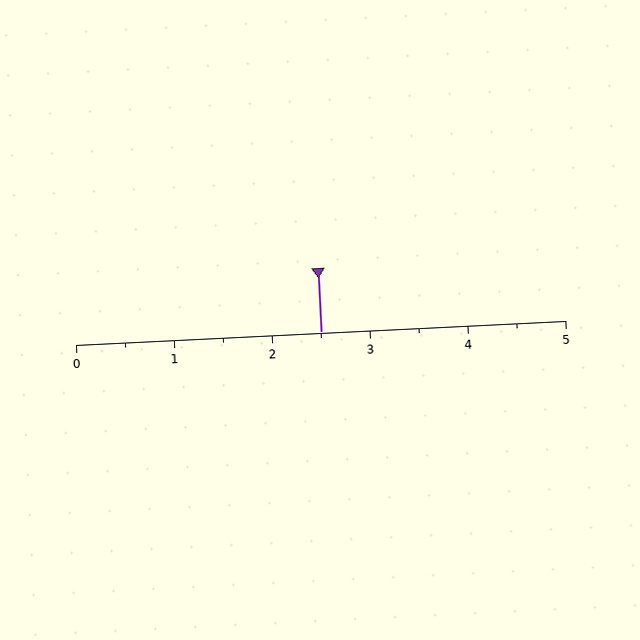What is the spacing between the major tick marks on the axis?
The major ticks are spaced 1 apart.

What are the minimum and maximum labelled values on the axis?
The axis runs from 0 to 5.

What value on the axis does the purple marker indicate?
The marker indicates approximately 2.5.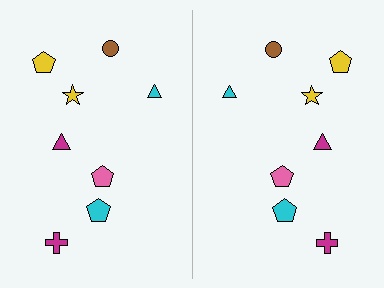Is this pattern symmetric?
Yes, this pattern has bilateral (reflection) symmetry.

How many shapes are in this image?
There are 16 shapes in this image.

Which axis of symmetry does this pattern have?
The pattern has a vertical axis of symmetry running through the center of the image.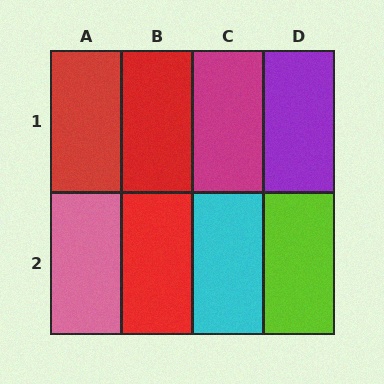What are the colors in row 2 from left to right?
Pink, red, cyan, lime.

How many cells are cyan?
1 cell is cyan.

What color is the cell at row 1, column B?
Red.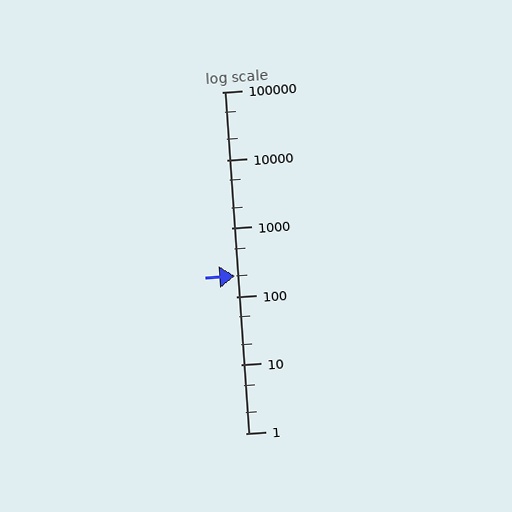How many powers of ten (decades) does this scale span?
The scale spans 5 decades, from 1 to 100000.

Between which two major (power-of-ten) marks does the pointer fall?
The pointer is between 100 and 1000.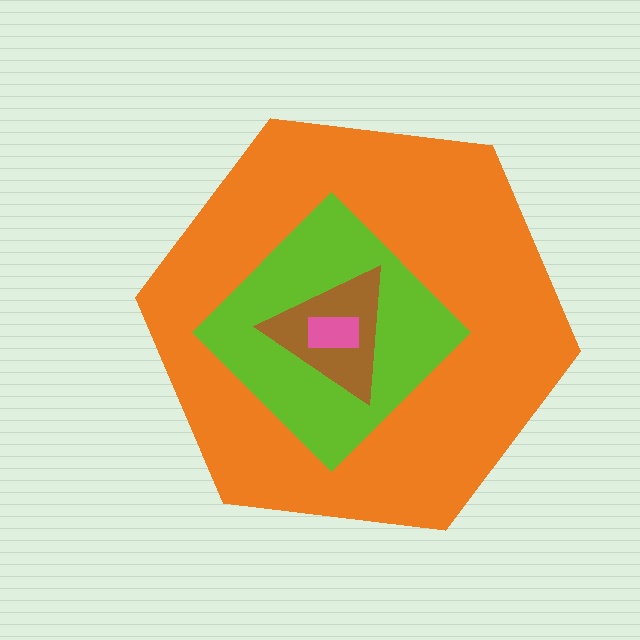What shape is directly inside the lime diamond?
The brown triangle.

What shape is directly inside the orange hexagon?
The lime diamond.